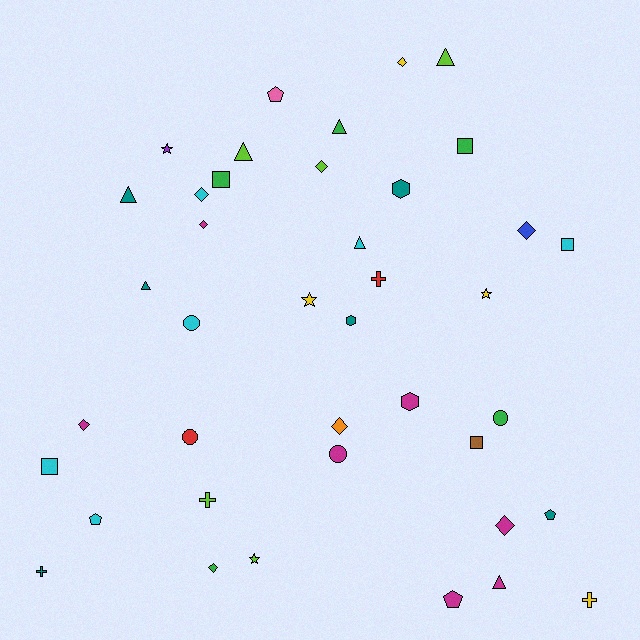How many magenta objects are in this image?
There are 7 magenta objects.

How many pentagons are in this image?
There are 4 pentagons.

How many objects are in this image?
There are 40 objects.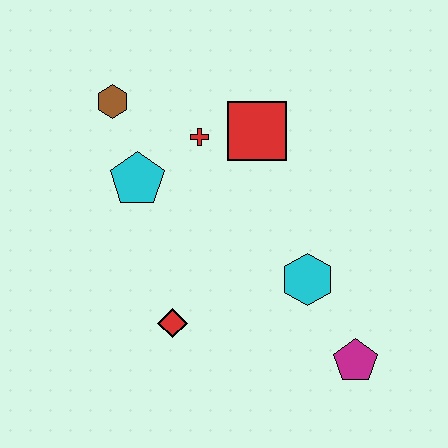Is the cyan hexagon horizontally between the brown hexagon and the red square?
No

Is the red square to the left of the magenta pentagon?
Yes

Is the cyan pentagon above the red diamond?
Yes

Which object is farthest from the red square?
The magenta pentagon is farthest from the red square.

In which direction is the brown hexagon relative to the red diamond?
The brown hexagon is above the red diamond.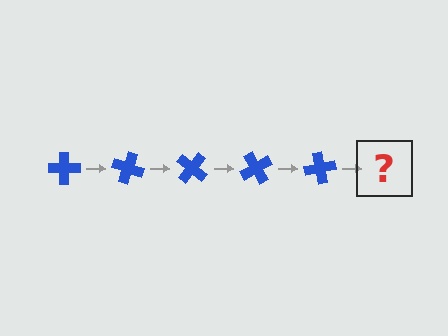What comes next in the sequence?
The next element should be a blue cross rotated 100 degrees.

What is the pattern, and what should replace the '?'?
The pattern is that the cross rotates 20 degrees each step. The '?' should be a blue cross rotated 100 degrees.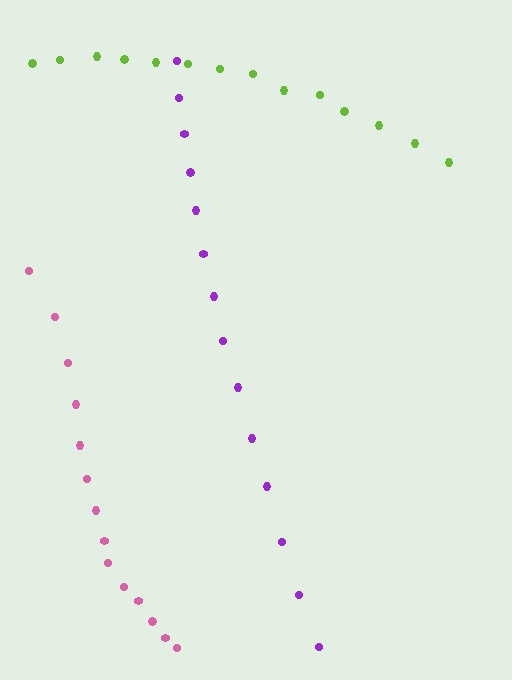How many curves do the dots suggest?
There are 3 distinct paths.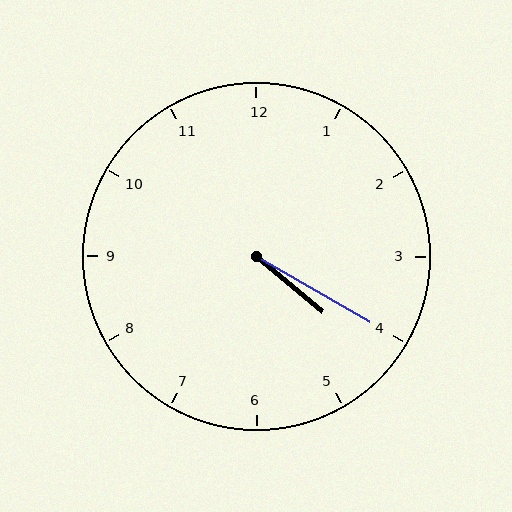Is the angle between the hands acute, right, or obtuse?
It is acute.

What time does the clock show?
4:20.